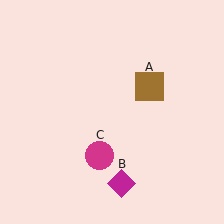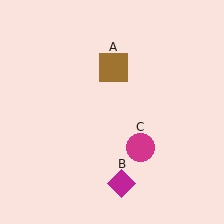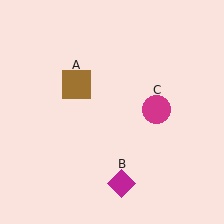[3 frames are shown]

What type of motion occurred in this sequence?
The brown square (object A), magenta circle (object C) rotated counterclockwise around the center of the scene.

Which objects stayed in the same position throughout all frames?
Magenta diamond (object B) remained stationary.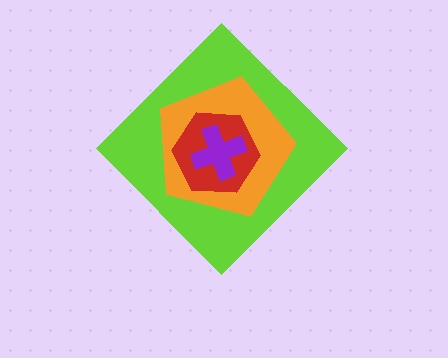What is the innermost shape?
The purple cross.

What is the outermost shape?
The lime diamond.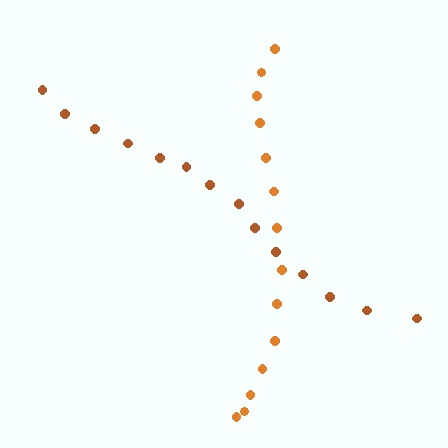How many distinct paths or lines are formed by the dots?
There are 2 distinct paths.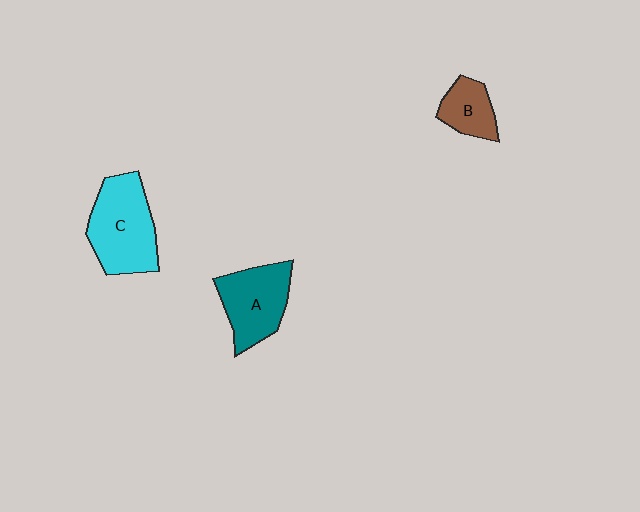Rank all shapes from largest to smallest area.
From largest to smallest: C (cyan), A (teal), B (brown).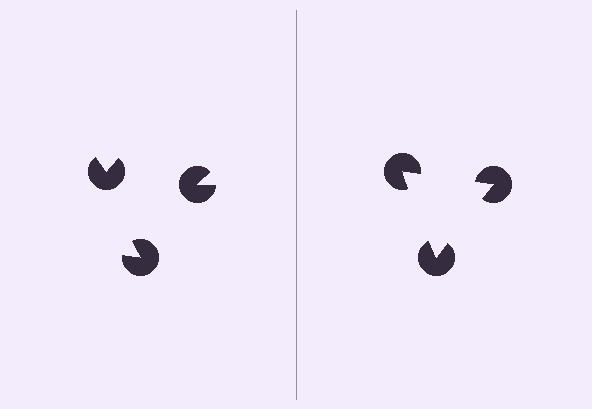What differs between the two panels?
The pac-man discs are positioned identically on both sides; only the wedge orientations differ. On the right they align to a triangle; on the left they are misaligned.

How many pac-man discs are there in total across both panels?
6 — 3 on each side.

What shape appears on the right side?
An illusory triangle.